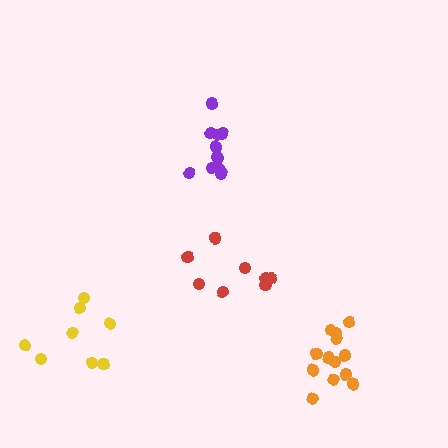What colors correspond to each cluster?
The clusters are colored: red, yellow, purple, orange.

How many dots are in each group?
Group 1: 8 dots, Group 2: 8 dots, Group 3: 10 dots, Group 4: 13 dots (39 total).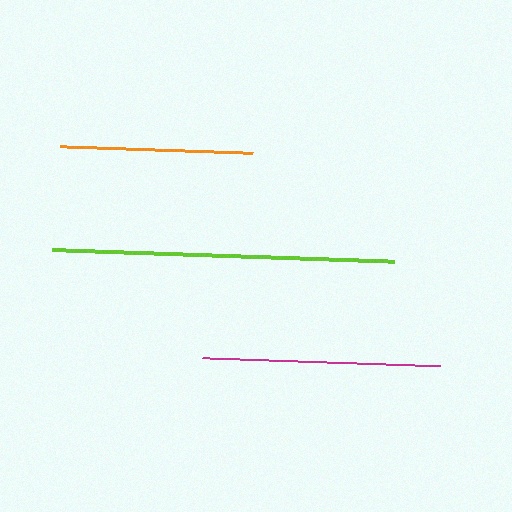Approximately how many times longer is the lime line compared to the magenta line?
The lime line is approximately 1.4 times the length of the magenta line.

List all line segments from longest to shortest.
From longest to shortest: lime, magenta, orange.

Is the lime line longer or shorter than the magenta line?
The lime line is longer than the magenta line.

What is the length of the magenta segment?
The magenta segment is approximately 238 pixels long.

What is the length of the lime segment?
The lime segment is approximately 342 pixels long.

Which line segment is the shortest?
The orange line is the shortest at approximately 193 pixels.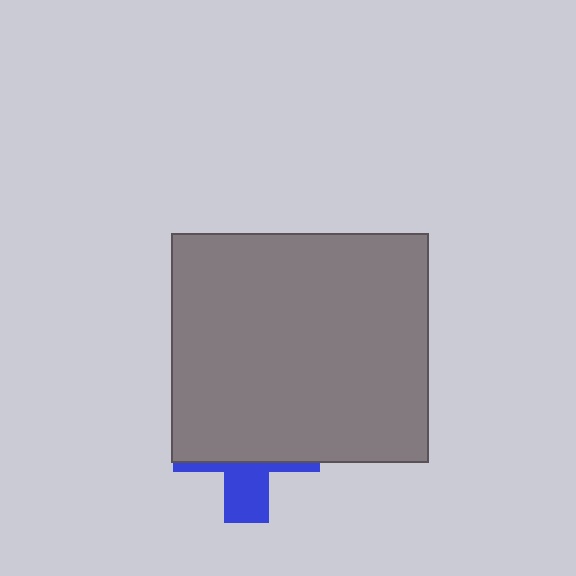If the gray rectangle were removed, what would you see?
You would see the complete blue cross.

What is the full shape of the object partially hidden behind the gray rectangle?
The partially hidden object is a blue cross.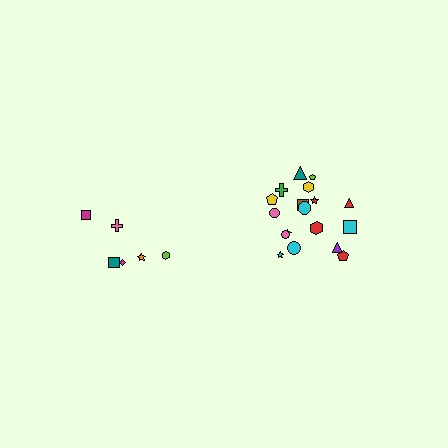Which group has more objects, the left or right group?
The right group.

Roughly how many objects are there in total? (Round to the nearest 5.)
Roughly 25 objects in total.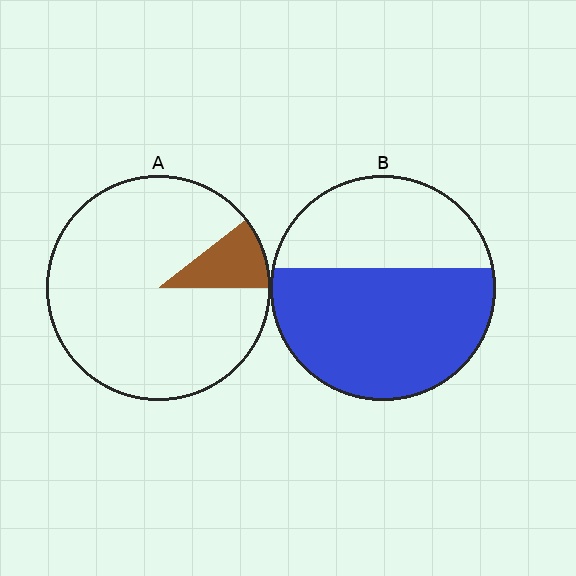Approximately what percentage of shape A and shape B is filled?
A is approximately 10% and B is approximately 60%.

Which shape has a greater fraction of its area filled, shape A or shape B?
Shape B.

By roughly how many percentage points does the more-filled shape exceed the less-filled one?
By roughly 50 percentage points (B over A).